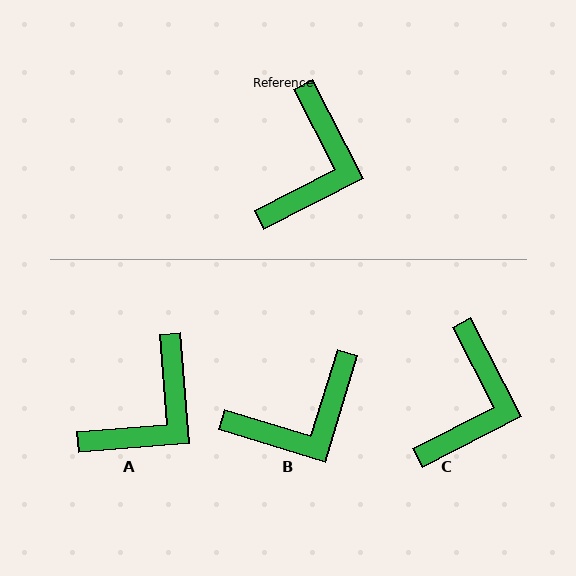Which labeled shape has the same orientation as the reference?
C.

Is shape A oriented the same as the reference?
No, it is off by about 22 degrees.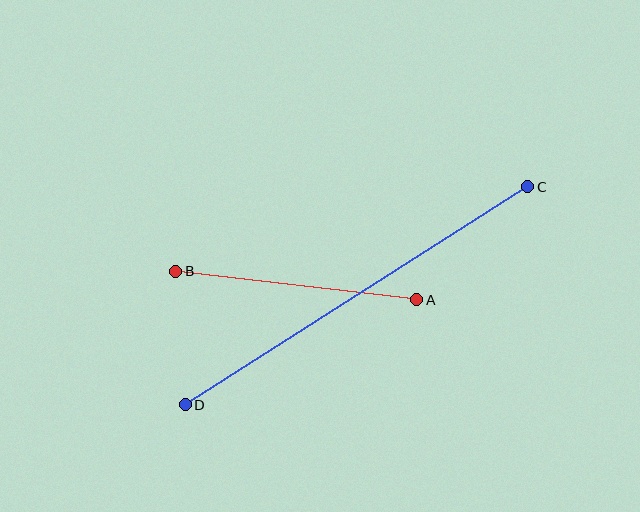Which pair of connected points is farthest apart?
Points C and D are farthest apart.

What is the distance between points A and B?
The distance is approximately 242 pixels.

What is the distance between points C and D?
The distance is approximately 406 pixels.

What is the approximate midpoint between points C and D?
The midpoint is at approximately (356, 296) pixels.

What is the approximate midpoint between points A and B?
The midpoint is at approximately (296, 286) pixels.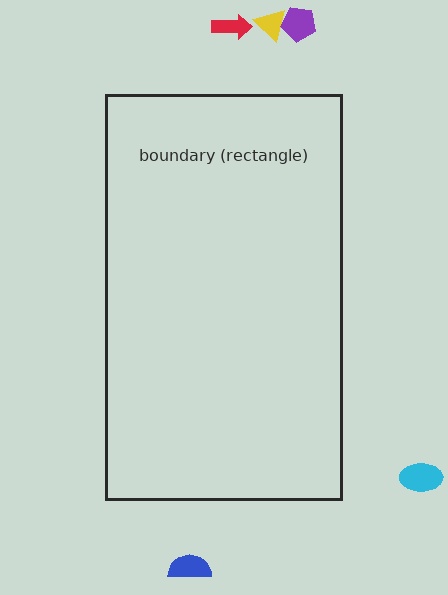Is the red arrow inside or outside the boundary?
Outside.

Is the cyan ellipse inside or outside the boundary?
Outside.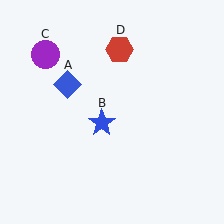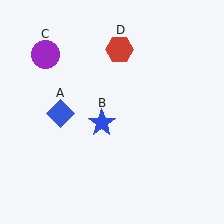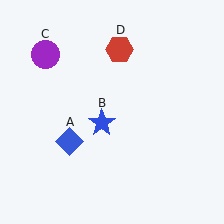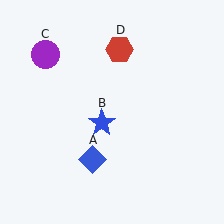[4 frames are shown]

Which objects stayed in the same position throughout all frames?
Blue star (object B) and purple circle (object C) and red hexagon (object D) remained stationary.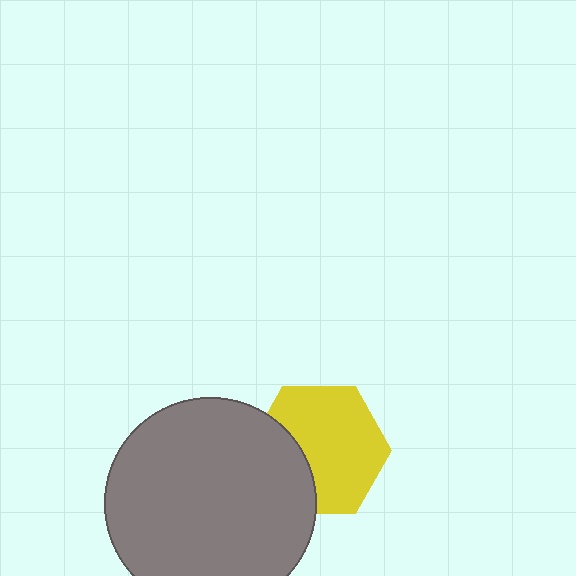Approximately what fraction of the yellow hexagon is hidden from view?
Roughly 30% of the yellow hexagon is hidden behind the gray circle.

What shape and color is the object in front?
The object in front is a gray circle.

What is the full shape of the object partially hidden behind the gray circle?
The partially hidden object is a yellow hexagon.